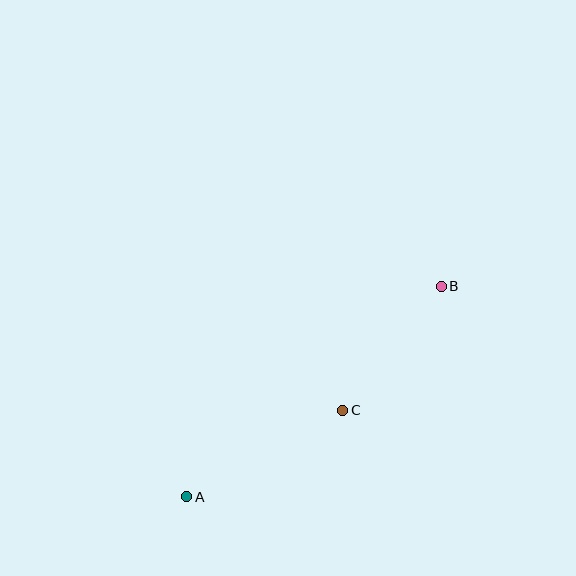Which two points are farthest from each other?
Points A and B are farthest from each other.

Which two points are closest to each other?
Points B and C are closest to each other.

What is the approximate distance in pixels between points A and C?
The distance between A and C is approximately 178 pixels.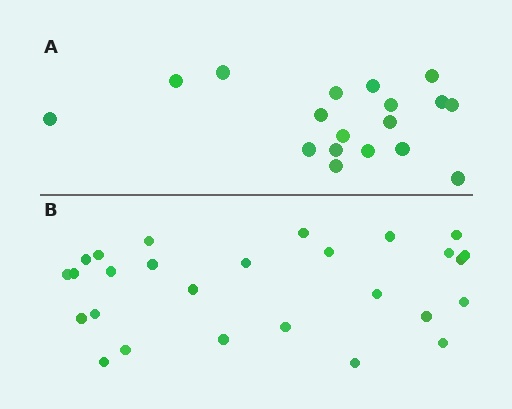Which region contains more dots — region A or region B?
Region B (the bottom region) has more dots.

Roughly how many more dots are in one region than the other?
Region B has roughly 8 or so more dots than region A.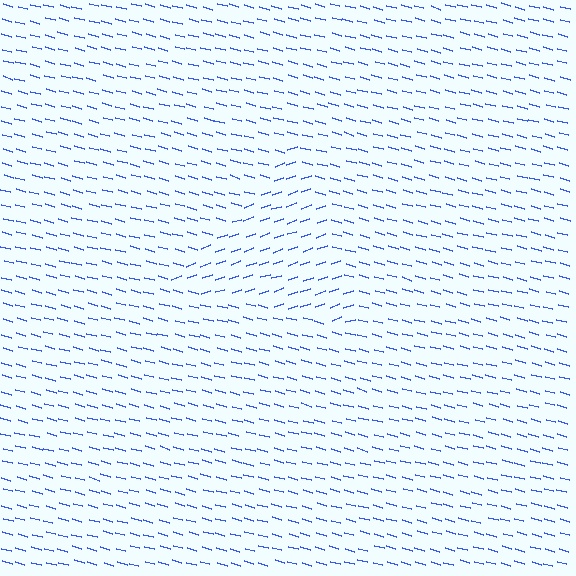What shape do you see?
I see a triangle.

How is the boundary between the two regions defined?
The boundary is defined purely by a change in line orientation (approximately 35 degrees difference). All lines are the same color and thickness.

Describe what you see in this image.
The image is filled with small blue line segments. A triangle region in the image has lines oriented differently from the surrounding lines, creating a visible texture boundary.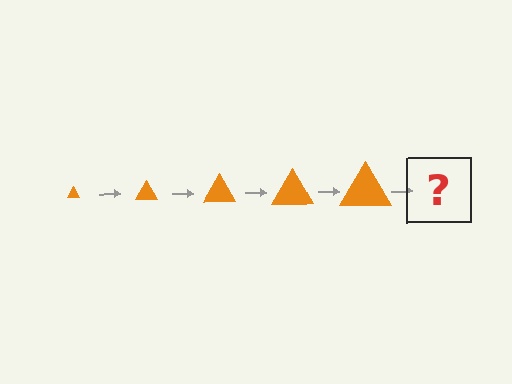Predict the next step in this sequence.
The next step is an orange triangle, larger than the previous one.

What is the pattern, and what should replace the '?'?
The pattern is that the triangle gets progressively larger each step. The '?' should be an orange triangle, larger than the previous one.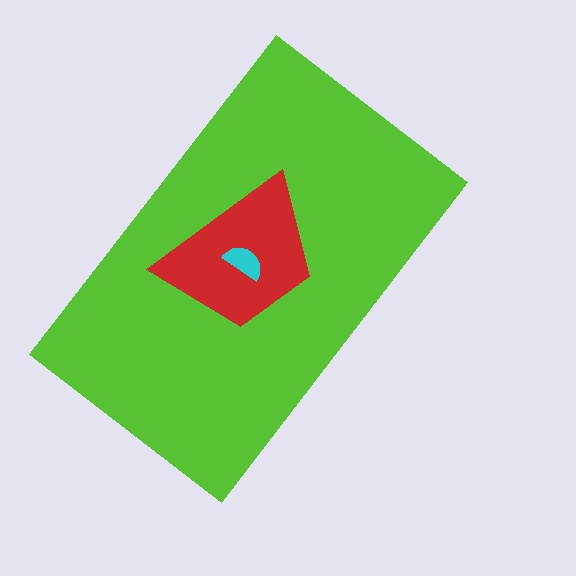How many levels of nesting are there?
3.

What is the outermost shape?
The lime rectangle.